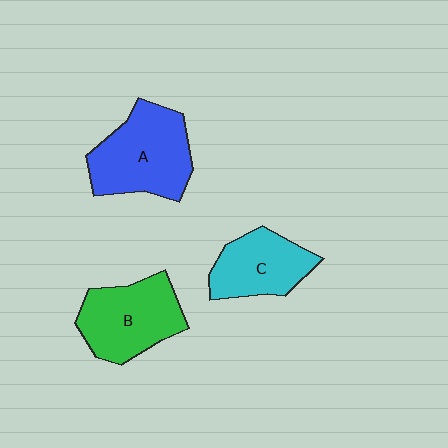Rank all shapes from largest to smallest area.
From largest to smallest: A (blue), B (green), C (cyan).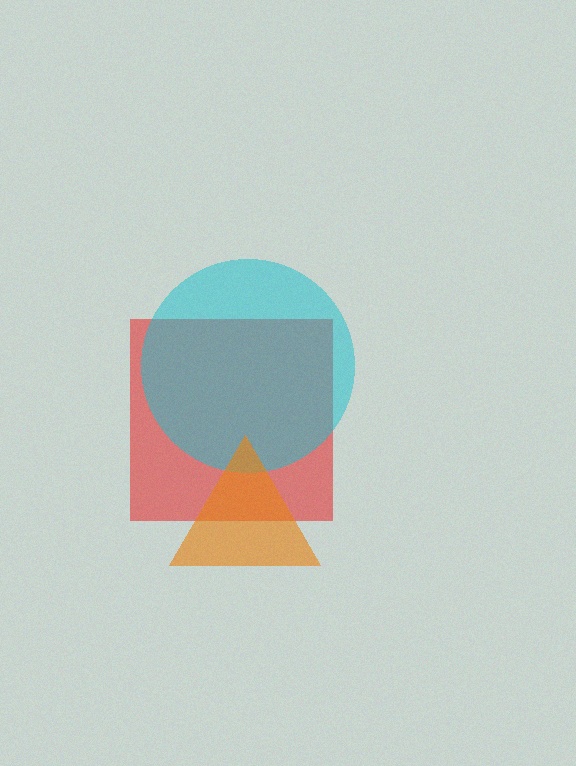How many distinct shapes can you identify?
There are 3 distinct shapes: a red square, a cyan circle, an orange triangle.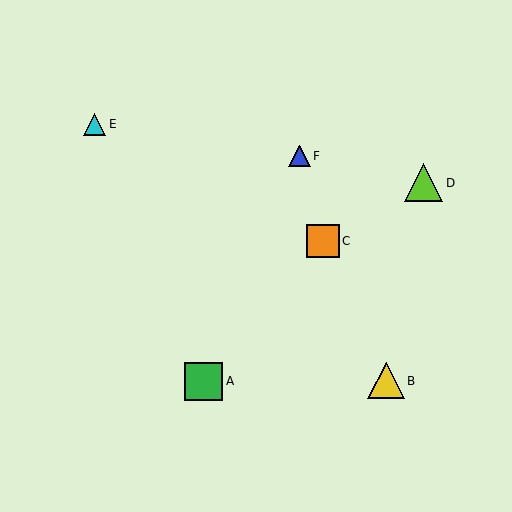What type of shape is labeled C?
Shape C is an orange square.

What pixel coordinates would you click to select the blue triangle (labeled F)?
Click at (300, 156) to select the blue triangle F.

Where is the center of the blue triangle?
The center of the blue triangle is at (300, 156).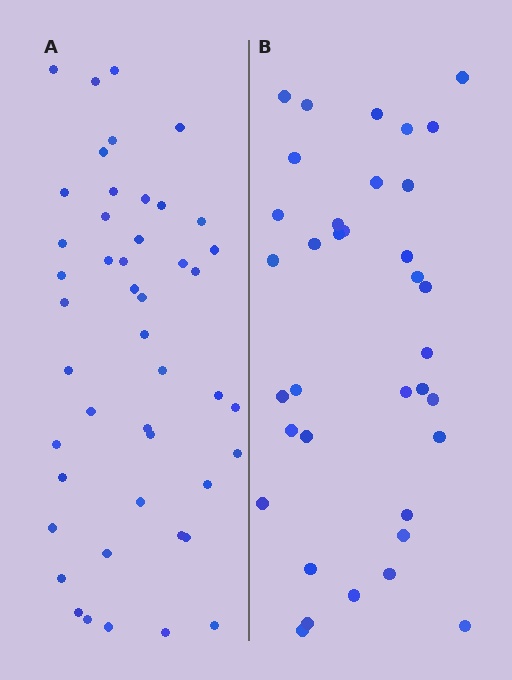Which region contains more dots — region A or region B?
Region A (the left region) has more dots.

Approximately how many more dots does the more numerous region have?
Region A has roughly 10 or so more dots than region B.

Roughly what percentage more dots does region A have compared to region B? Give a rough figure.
About 30% more.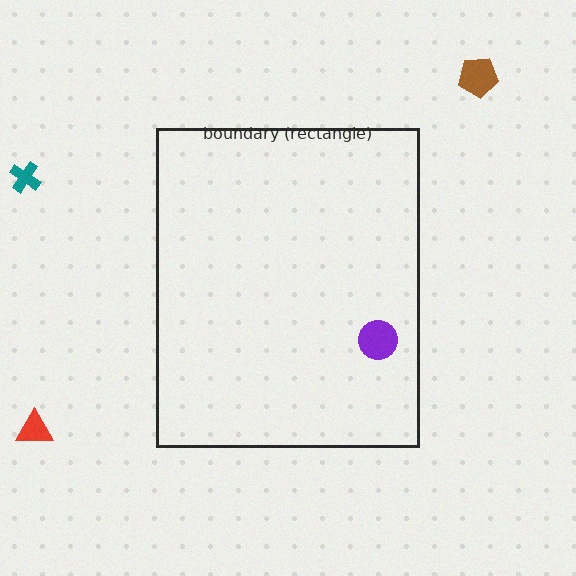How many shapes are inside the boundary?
1 inside, 3 outside.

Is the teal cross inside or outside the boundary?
Outside.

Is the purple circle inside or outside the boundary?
Inside.